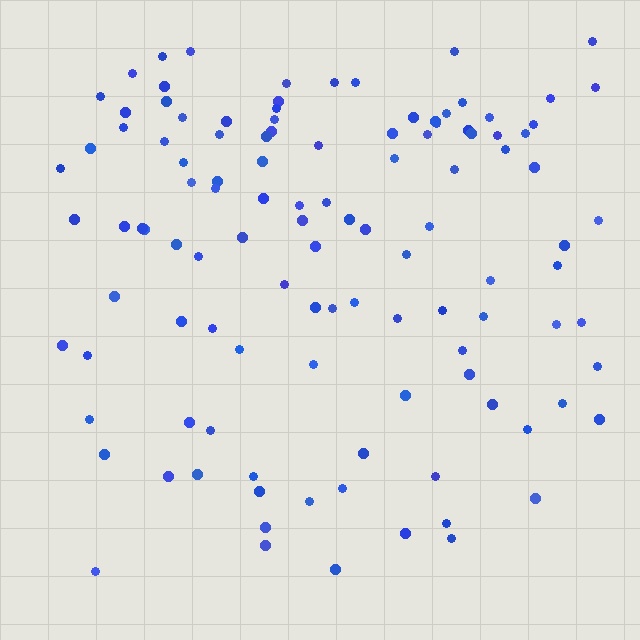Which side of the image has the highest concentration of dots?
The top.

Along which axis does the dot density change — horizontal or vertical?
Vertical.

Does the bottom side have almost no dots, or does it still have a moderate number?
Still a moderate number, just noticeably fewer than the top.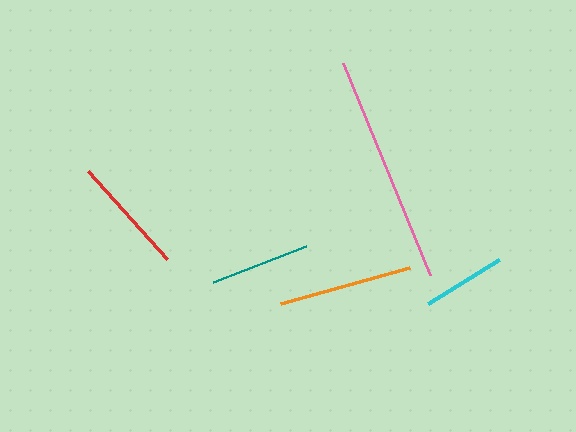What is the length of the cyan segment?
The cyan segment is approximately 84 pixels long.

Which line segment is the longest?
The pink line is the longest at approximately 229 pixels.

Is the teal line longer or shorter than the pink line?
The pink line is longer than the teal line.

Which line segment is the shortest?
The cyan line is the shortest at approximately 84 pixels.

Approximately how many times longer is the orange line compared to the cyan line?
The orange line is approximately 1.6 times the length of the cyan line.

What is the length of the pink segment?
The pink segment is approximately 229 pixels long.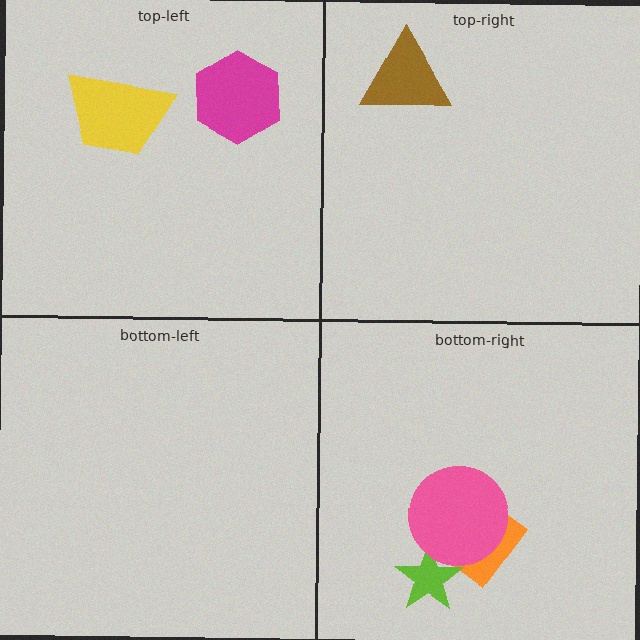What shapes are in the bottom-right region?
The orange diamond, the lime star, the pink circle.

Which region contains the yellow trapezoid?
The top-left region.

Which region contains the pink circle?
The bottom-right region.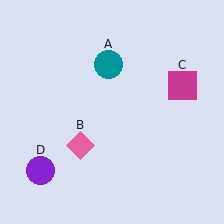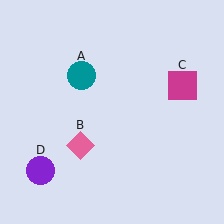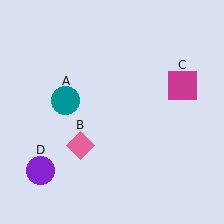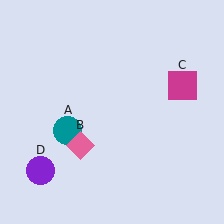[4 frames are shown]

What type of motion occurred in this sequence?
The teal circle (object A) rotated counterclockwise around the center of the scene.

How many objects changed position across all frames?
1 object changed position: teal circle (object A).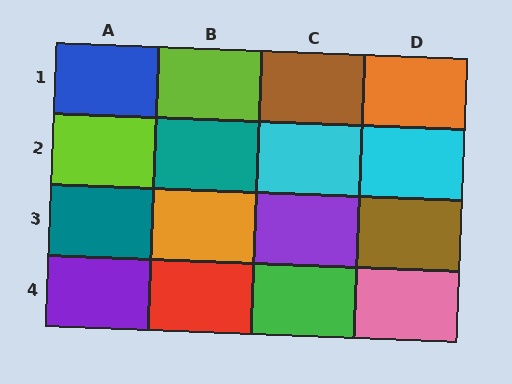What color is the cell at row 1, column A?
Blue.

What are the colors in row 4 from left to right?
Purple, red, green, pink.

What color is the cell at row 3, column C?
Purple.